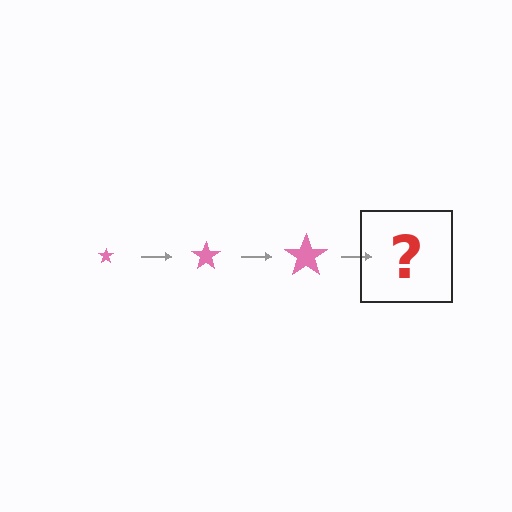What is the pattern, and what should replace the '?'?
The pattern is that the star gets progressively larger each step. The '?' should be a pink star, larger than the previous one.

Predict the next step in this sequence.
The next step is a pink star, larger than the previous one.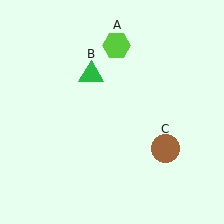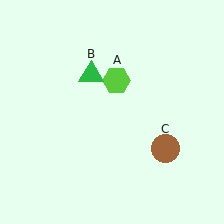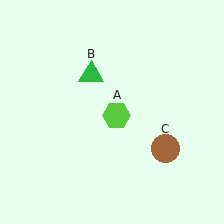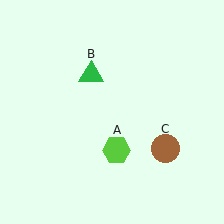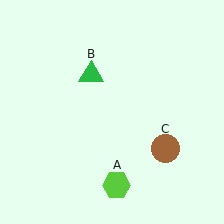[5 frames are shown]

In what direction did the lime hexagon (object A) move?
The lime hexagon (object A) moved down.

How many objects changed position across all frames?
1 object changed position: lime hexagon (object A).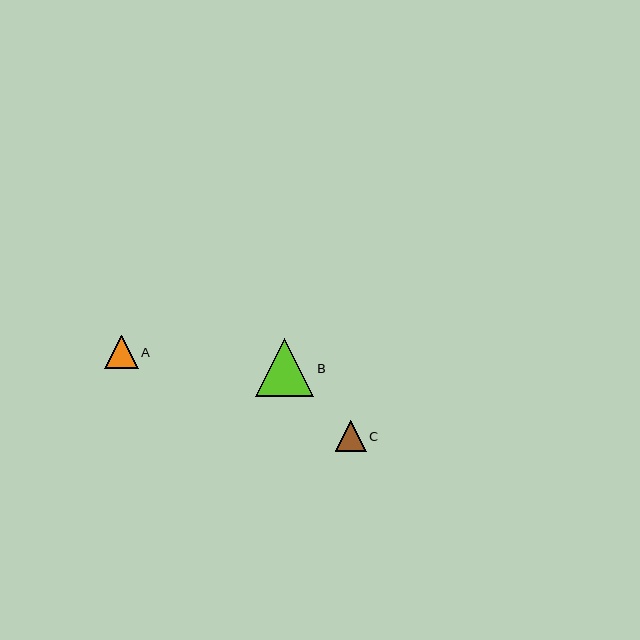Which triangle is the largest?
Triangle B is the largest with a size of approximately 58 pixels.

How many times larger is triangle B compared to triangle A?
Triangle B is approximately 1.7 times the size of triangle A.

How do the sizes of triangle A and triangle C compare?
Triangle A and triangle C are approximately the same size.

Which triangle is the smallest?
Triangle C is the smallest with a size of approximately 31 pixels.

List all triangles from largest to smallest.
From largest to smallest: B, A, C.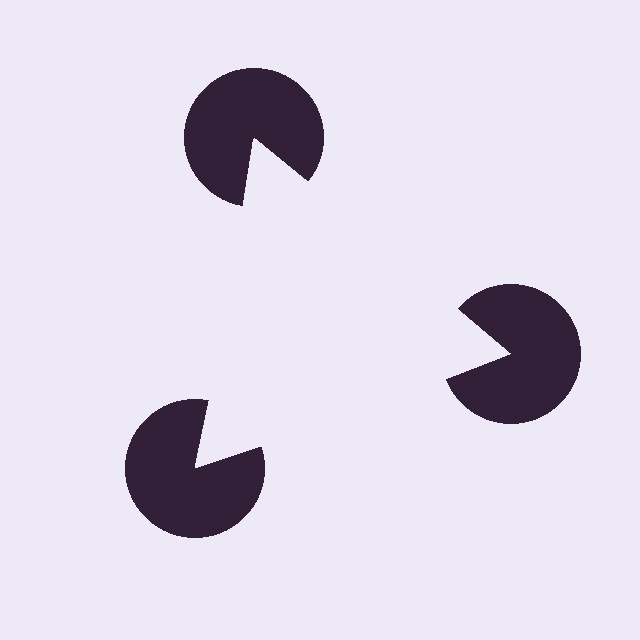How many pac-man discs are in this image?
There are 3 — one at each vertex of the illusory triangle.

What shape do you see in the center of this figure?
An illusory triangle — its edges are inferred from the aligned wedge cuts in the pac-man discs, not physically drawn.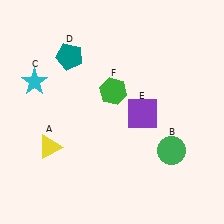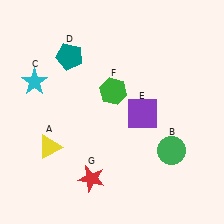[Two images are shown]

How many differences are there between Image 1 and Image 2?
There is 1 difference between the two images.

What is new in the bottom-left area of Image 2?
A red star (G) was added in the bottom-left area of Image 2.